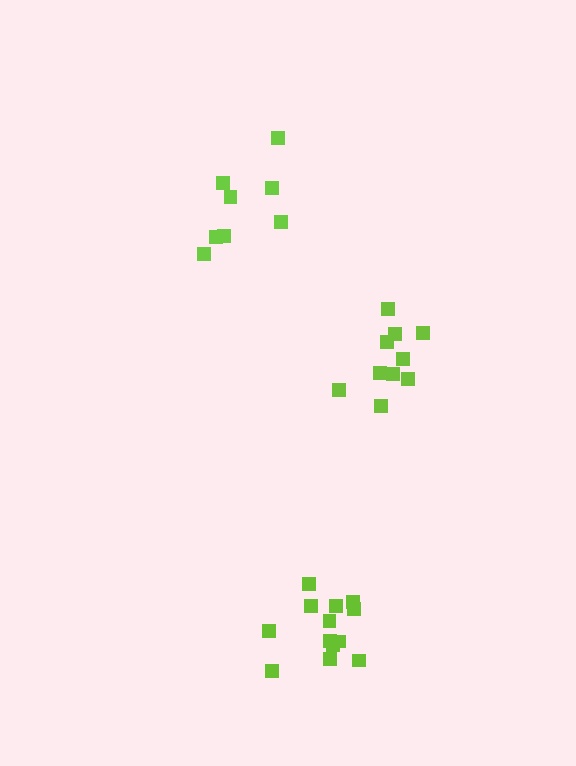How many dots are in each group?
Group 1: 13 dots, Group 2: 8 dots, Group 3: 10 dots (31 total).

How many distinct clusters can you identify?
There are 3 distinct clusters.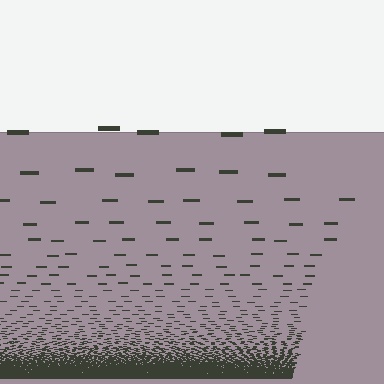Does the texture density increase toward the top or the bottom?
Density increases toward the bottom.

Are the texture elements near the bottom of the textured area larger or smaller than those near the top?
Smaller. The gradient is inverted — elements near the bottom are smaller and denser.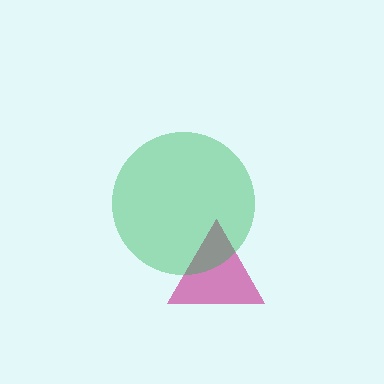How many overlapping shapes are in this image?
There are 2 overlapping shapes in the image.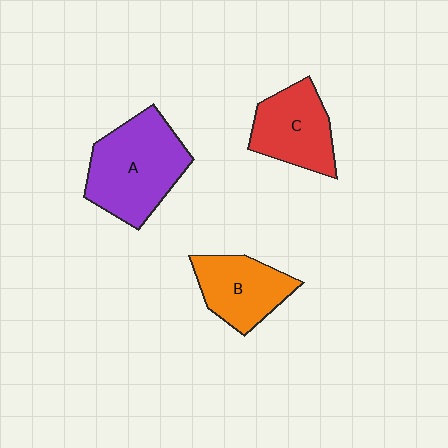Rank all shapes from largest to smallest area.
From largest to smallest: A (purple), C (red), B (orange).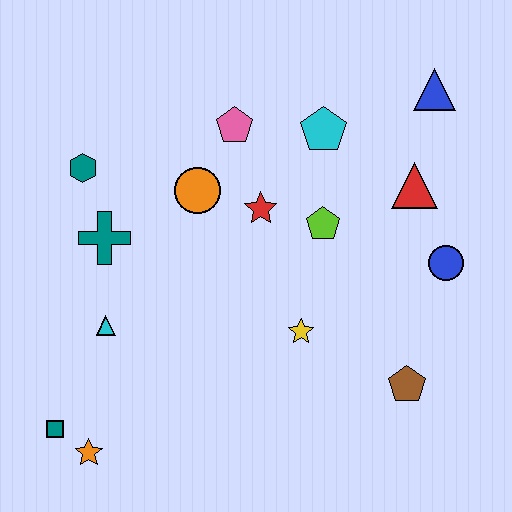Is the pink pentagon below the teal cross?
No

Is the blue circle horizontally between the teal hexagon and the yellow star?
No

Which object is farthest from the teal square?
The blue triangle is farthest from the teal square.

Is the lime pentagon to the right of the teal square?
Yes